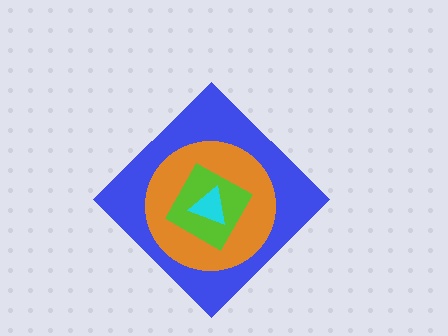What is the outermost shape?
The blue diamond.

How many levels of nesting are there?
4.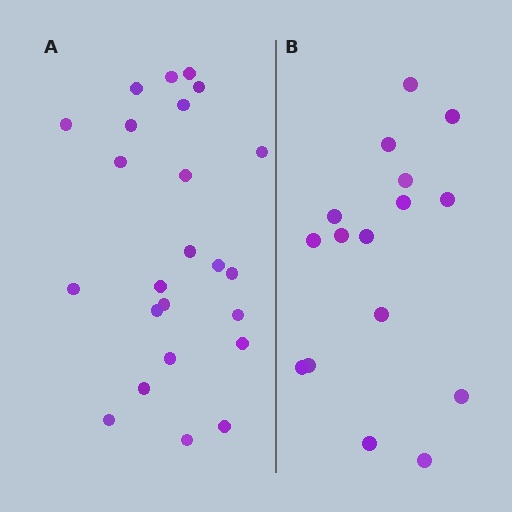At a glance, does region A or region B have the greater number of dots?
Region A (the left region) has more dots.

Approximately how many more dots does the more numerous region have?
Region A has roughly 8 or so more dots than region B.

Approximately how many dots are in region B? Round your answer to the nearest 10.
About 20 dots. (The exact count is 16, which rounds to 20.)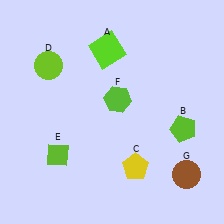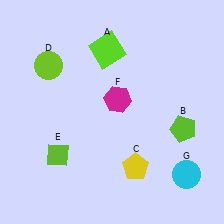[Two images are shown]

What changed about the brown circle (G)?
In Image 1, G is brown. In Image 2, it changed to cyan.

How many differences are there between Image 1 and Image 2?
There are 2 differences between the two images.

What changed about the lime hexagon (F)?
In Image 1, F is lime. In Image 2, it changed to magenta.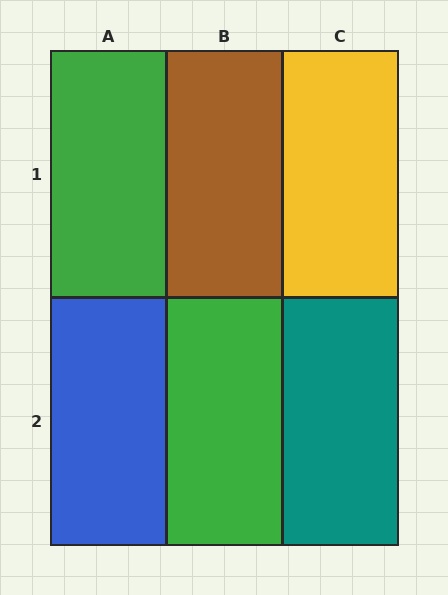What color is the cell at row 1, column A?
Green.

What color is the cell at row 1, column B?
Brown.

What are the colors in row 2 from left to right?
Blue, green, teal.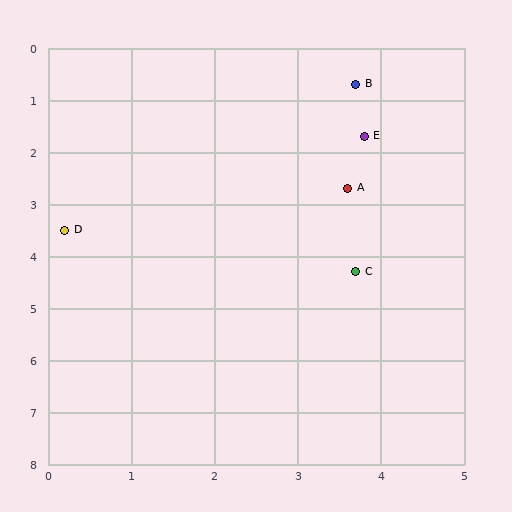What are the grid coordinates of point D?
Point D is at approximately (0.2, 3.5).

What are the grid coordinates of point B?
Point B is at approximately (3.7, 0.7).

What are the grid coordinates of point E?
Point E is at approximately (3.8, 1.7).